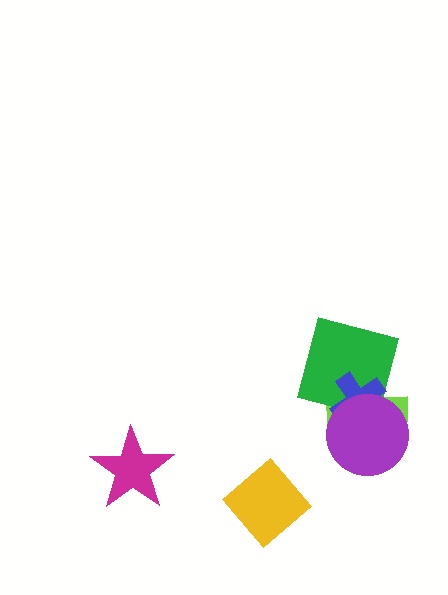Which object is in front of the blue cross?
The purple circle is in front of the blue cross.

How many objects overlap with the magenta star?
0 objects overlap with the magenta star.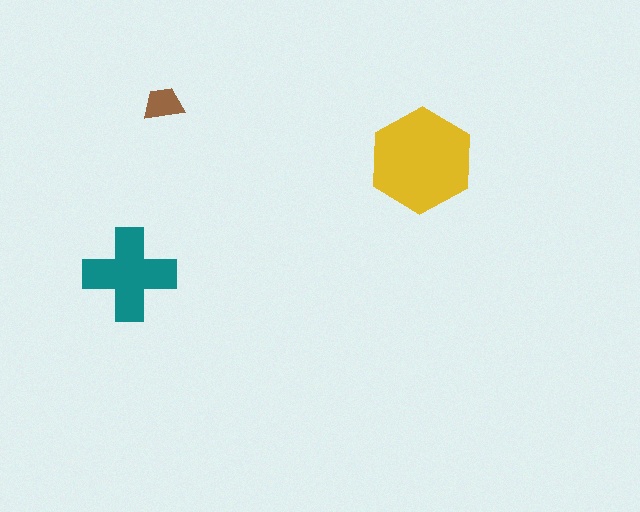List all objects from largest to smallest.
The yellow hexagon, the teal cross, the brown trapezoid.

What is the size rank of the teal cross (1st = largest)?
2nd.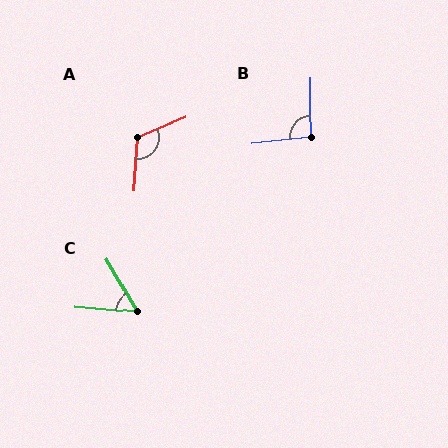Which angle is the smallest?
C, at approximately 55 degrees.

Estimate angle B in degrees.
Approximately 97 degrees.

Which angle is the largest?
A, at approximately 116 degrees.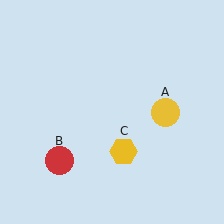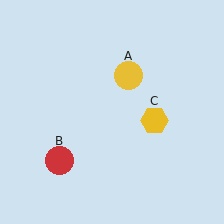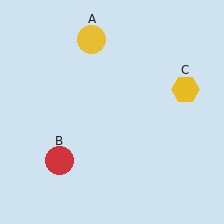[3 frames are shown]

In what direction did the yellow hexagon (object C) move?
The yellow hexagon (object C) moved up and to the right.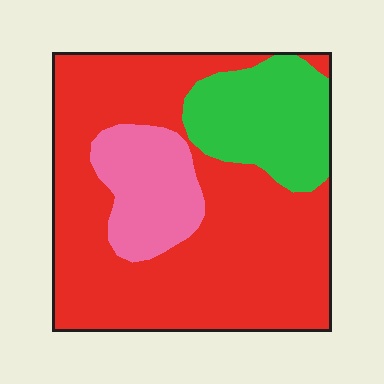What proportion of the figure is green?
Green takes up about one fifth (1/5) of the figure.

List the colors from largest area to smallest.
From largest to smallest: red, green, pink.